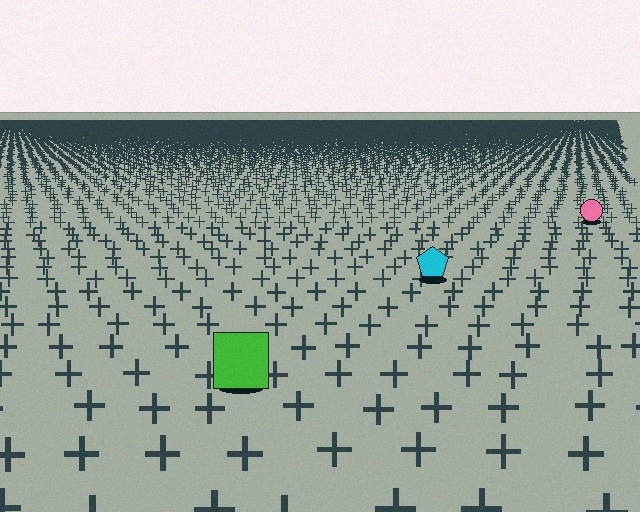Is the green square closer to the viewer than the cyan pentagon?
Yes. The green square is closer — you can tell from the texture gradient: the ground texture is coarser near it.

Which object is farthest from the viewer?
The pink circle is farthest from the viewer. It appears smaller and the ground texture around it is denser.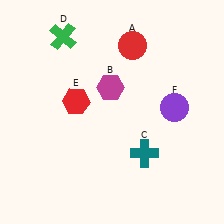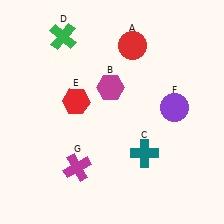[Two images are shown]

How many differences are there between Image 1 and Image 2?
There is 1 difference between the two images.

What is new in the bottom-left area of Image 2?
A magenta cross (G) was added in the bottom-left area of Image 2.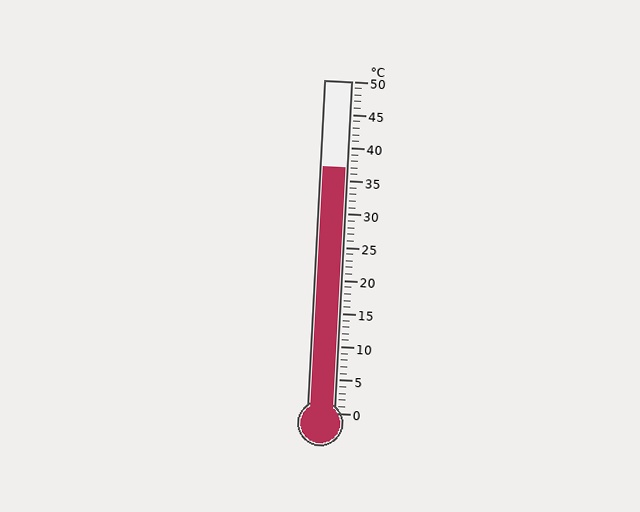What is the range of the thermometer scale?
The thermometer scale ranges from 0°C to 50°C.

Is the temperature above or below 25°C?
The temperature is above 25°C.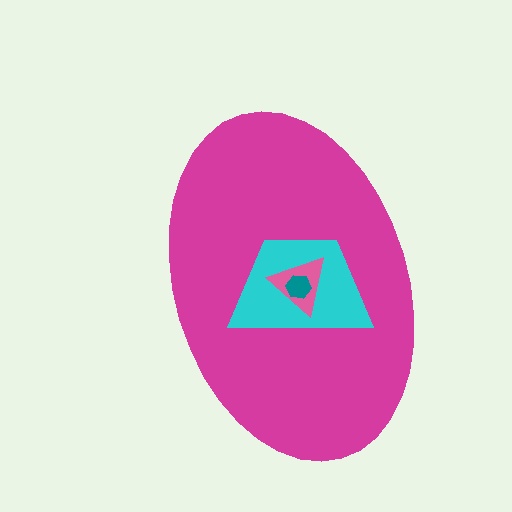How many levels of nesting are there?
4.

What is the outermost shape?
The magenta ellipse.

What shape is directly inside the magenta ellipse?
The cyan trapezoid.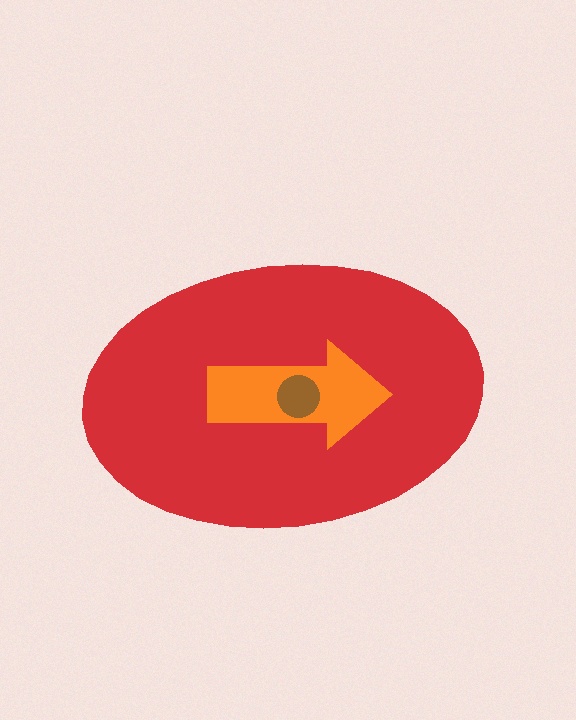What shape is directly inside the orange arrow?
The brown circle.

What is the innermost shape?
The brown circle.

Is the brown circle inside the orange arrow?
Yes.